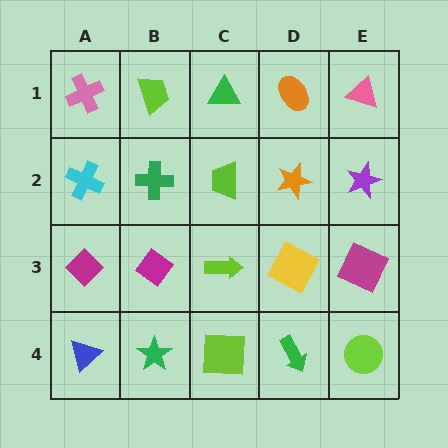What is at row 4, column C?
A lime square.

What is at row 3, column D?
A yellow square.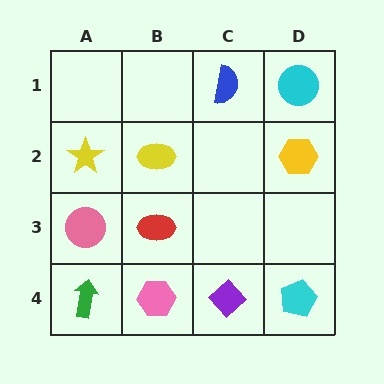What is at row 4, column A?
A green arrow.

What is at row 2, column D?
A yellow hexagon.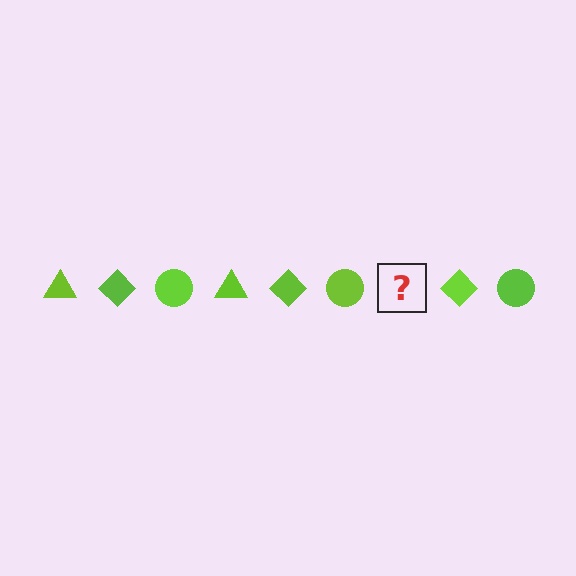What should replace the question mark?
The question mark should be replaced with a lime triangle.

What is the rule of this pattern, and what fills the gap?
The rule is that the pattern cycles through triangle, diamond, circle shapes in lime. The gap should be filled with a lime triangle.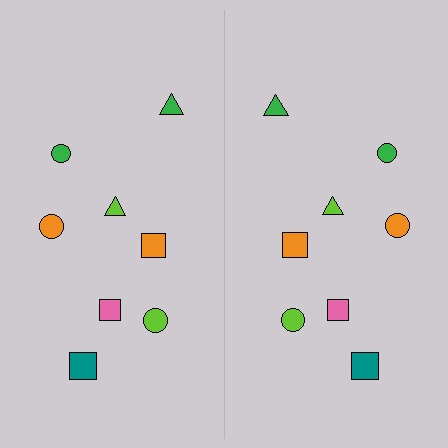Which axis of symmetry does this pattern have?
The pattern has a vertical axis of symmetry running through the center of the image.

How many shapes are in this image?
There are 16 shapes in this image.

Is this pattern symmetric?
Yes, this pattern has bilateral (reflection) symmetry.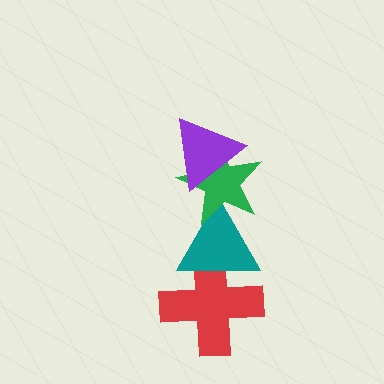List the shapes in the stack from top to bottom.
From top to bottom: the purple triangle, the green star, the teal triangle, the red cross.